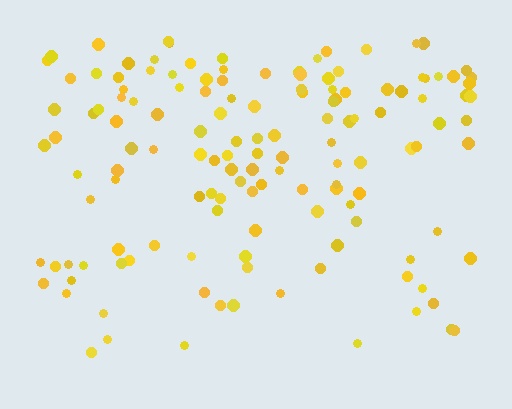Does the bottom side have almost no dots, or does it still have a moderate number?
Still a moderate number, just noticeably fewer than the top.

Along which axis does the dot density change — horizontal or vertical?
Vertical.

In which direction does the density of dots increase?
From bottom to top, with the top side densest.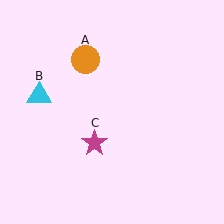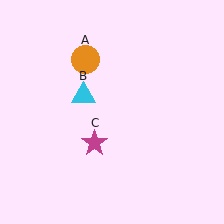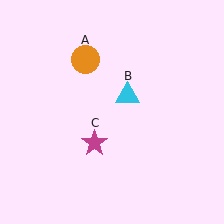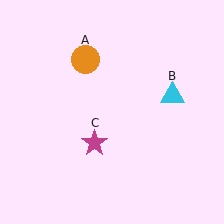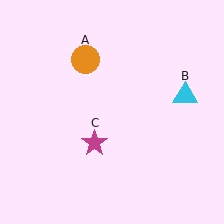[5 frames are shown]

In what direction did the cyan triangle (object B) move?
The cyan triangle (object B) moved right.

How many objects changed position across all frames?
1 object changed position: cyan triangle (object B).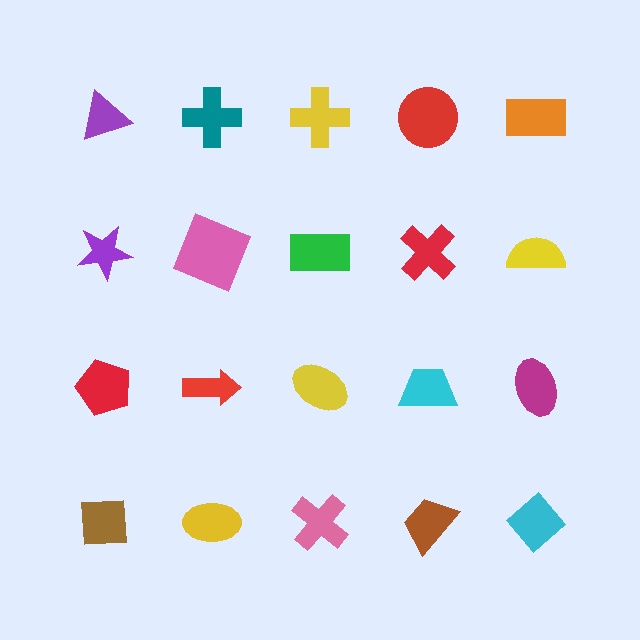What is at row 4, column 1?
A brown square.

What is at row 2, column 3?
A green rectangle.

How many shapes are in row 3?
5 shapes.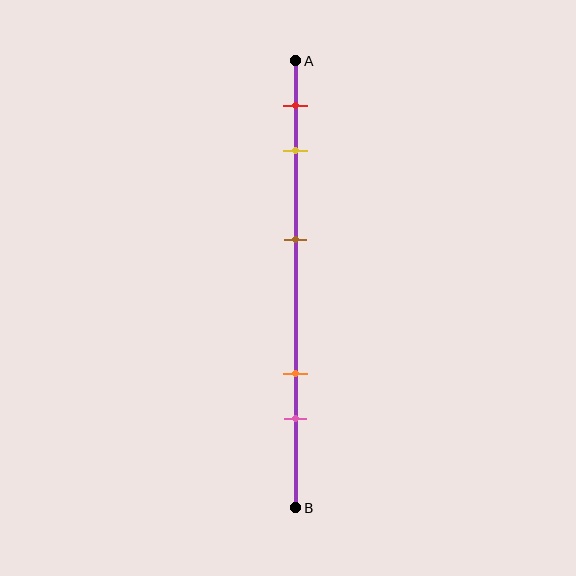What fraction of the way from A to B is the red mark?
The red mark is approximately 10% (0.1) of the way from A to B.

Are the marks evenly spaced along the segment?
No, the marks are not evenly spaced.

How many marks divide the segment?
There are 5 marks dividing the segment.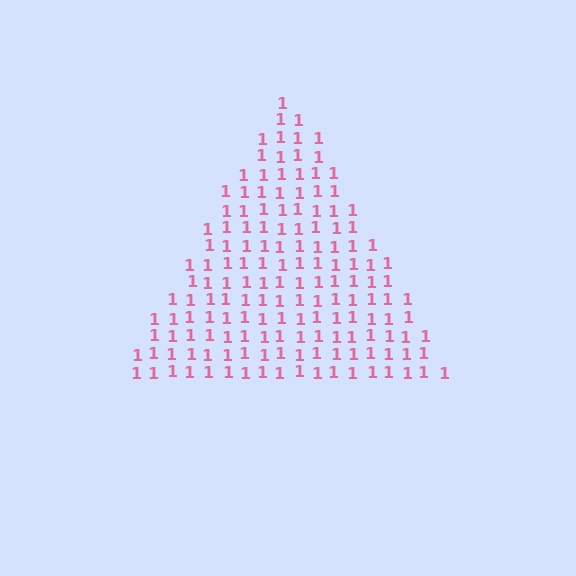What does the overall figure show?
The overall figure shows a triangle.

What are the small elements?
The small elements are digit 1's.